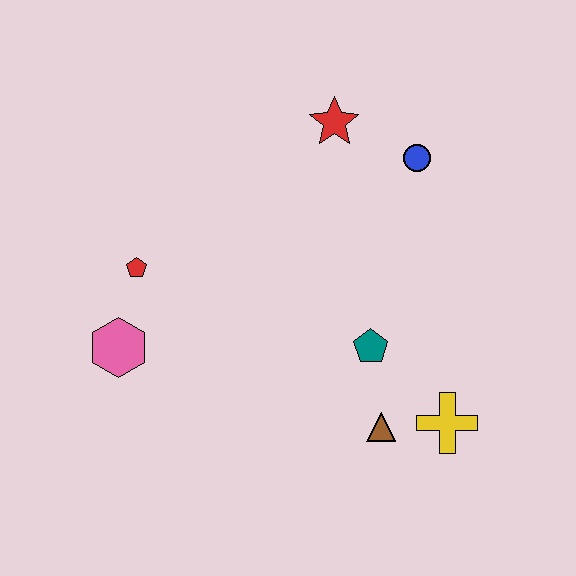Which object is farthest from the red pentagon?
The yellow cross is farthest from the red pentagon.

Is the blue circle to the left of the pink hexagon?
No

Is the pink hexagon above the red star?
No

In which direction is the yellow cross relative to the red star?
The yellow cross is below the red star.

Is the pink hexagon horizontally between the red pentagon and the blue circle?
No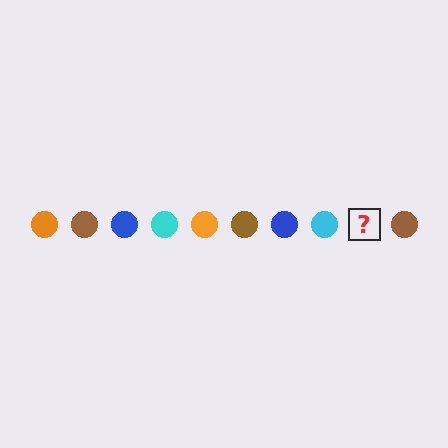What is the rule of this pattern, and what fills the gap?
The rule is that the pattern cycles through orange, brown, blue, cyan circles. The gap should be filled with an orange circle.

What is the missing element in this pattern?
The missing element is an orange circle.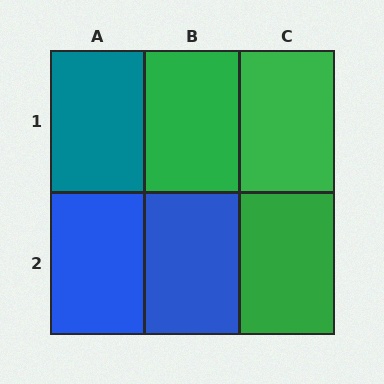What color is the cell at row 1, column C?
Green.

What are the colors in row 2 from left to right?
Blue, blue, green.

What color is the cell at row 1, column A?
Teal.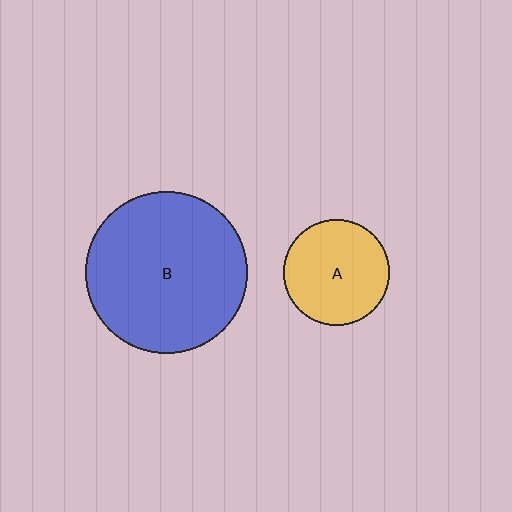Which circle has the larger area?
Circle B (blue).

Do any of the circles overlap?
No, none of the circles overlap.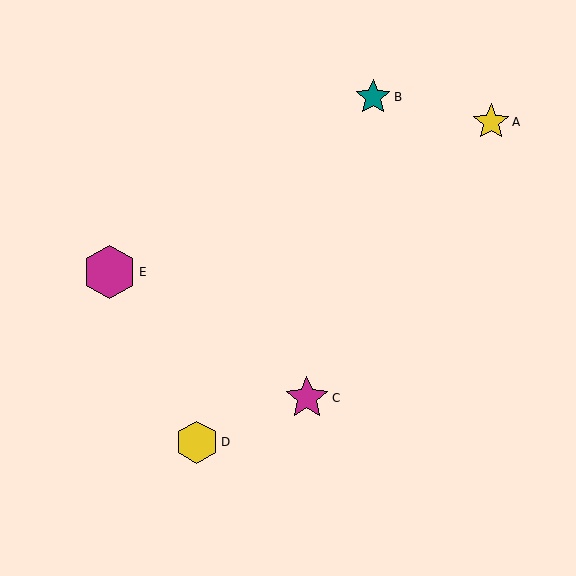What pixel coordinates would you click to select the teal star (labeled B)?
Click at (373, 97) to select the teal star B.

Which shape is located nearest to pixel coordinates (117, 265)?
The magenta hexagon (labeled E) at (110, 272) is nearest to that location.